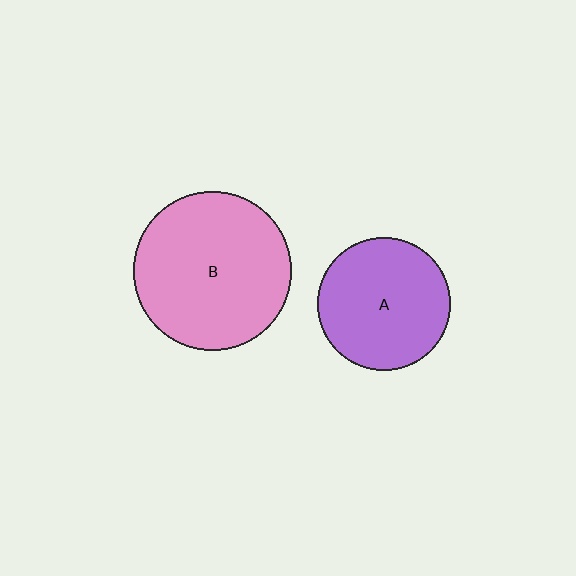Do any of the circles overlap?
No, none of the circles overlap.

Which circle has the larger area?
Circle B (pink).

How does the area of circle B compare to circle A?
Approximately 1.4 times.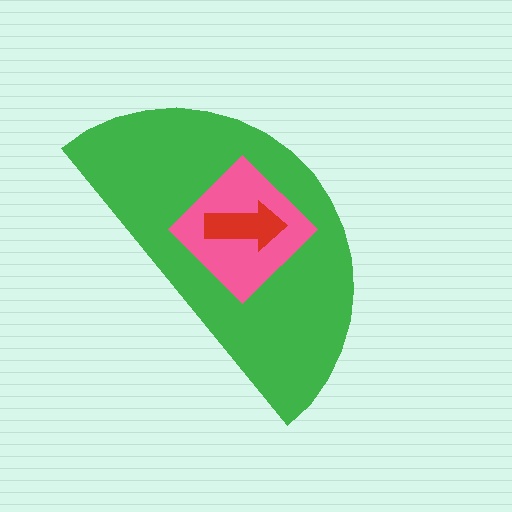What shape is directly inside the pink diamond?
The red arrow.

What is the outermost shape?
The green semicircle.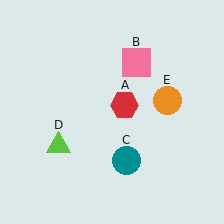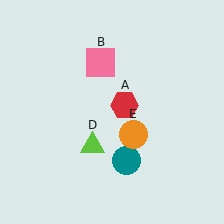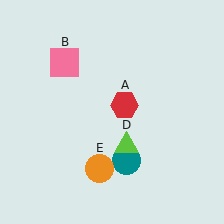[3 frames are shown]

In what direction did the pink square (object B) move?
The pink square (object B) moved left.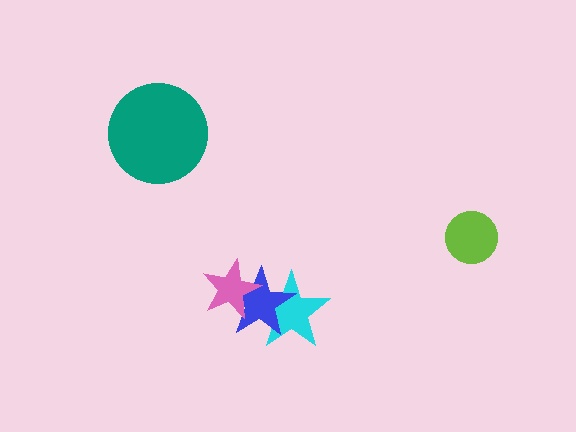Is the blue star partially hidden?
Yes, it is partially covered by another shape.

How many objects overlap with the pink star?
2 objects overlap with the pink star.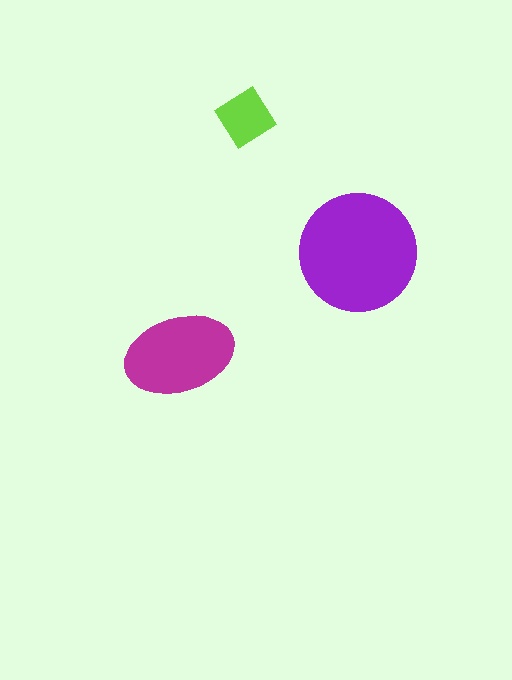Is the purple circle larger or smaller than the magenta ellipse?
Larger.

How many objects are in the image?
There are 3 objects in the image.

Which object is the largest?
The purple circle.